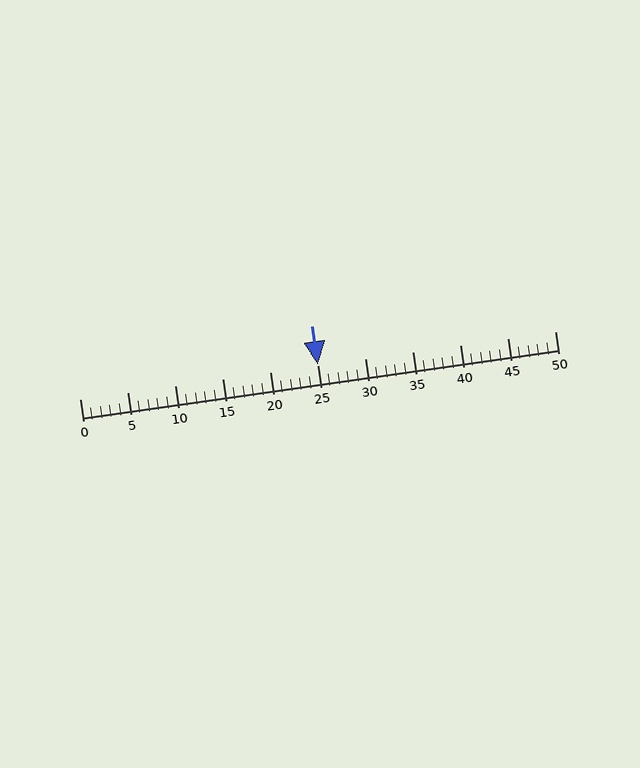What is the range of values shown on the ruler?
The ruler shows values from 0 to 50.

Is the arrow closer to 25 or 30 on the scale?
The arrow is closer to 25.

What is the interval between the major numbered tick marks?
The major tick marks are spaced 5 units apart.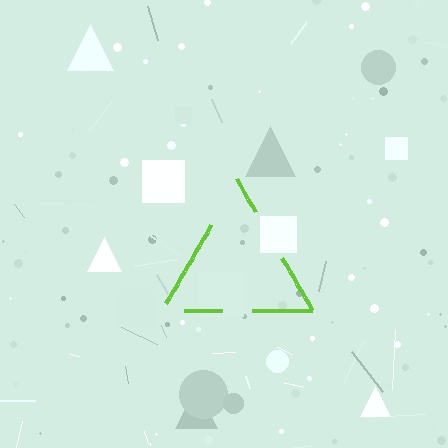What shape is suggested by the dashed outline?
The dashed outline suggests a triangle.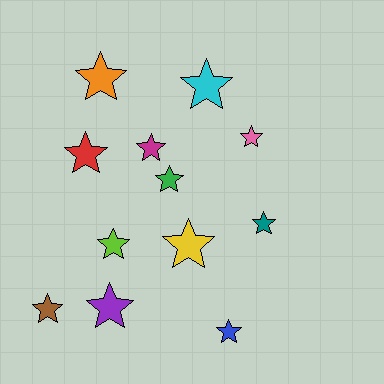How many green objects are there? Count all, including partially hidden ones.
There is 1 green object.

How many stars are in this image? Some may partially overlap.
There are 12 stars.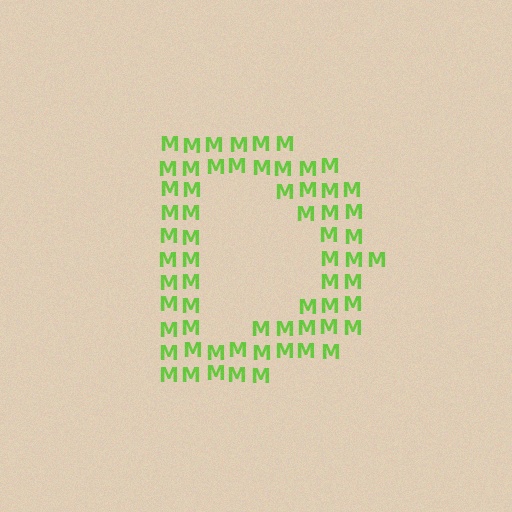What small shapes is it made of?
It is made of small letter M's.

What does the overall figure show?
The overall figure shows the letter D.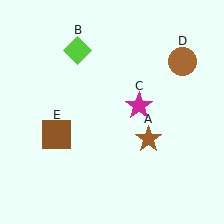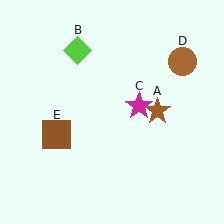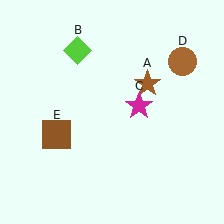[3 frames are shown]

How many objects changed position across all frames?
1 object changed position: brown star (object A).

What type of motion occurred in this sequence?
The brown star (object A) rotated counterclockwise around the center of the scene.